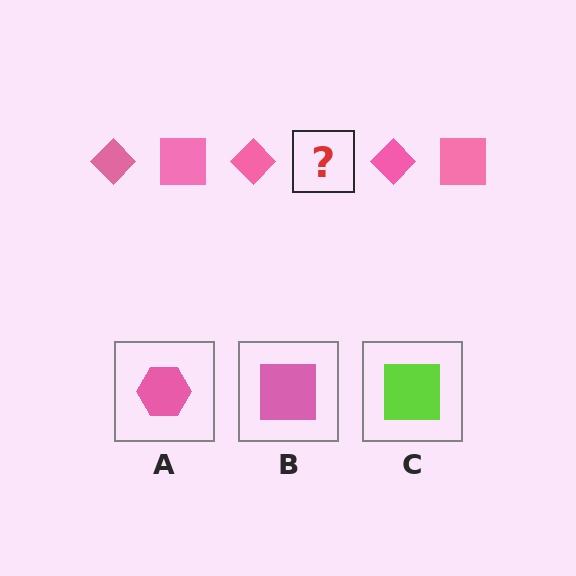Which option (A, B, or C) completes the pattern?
B.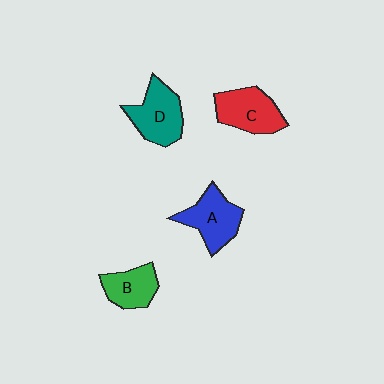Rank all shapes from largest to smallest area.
From largest to smallest: D (teal), A (blue), C (red), B (green).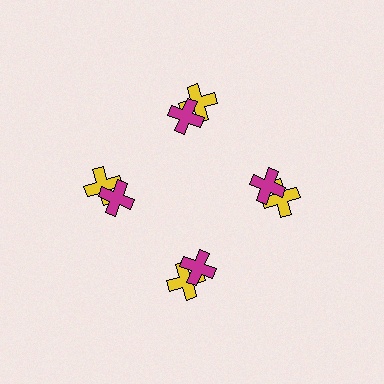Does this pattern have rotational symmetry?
Yes, this pattern has 4-fold rotational symmetry. It looks the same after rotating 90 degrees around the center.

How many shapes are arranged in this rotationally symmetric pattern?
There are 8 shapes, arranged in 4 groups of 2.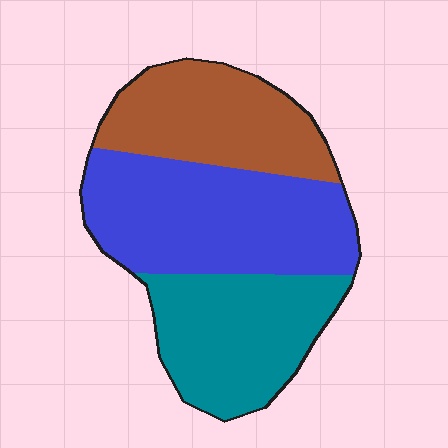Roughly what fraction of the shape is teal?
Teal covers roughly 30% of the shape.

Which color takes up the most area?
Blue, at roughly 40%.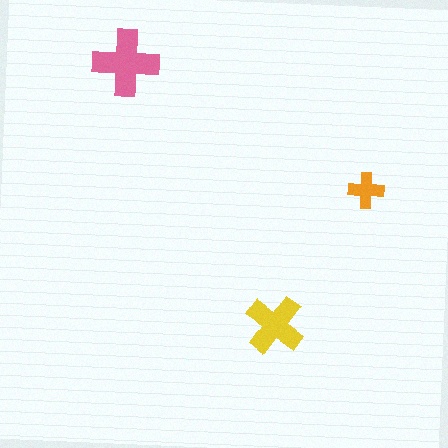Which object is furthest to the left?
The pink cross is leftmost.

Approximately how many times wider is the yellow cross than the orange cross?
About 1.5 times wider.